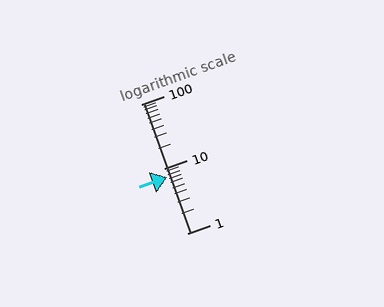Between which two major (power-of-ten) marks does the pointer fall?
The pointer is between 1 and 10.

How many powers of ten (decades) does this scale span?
The scale spans 2 decades, from 1 to 100.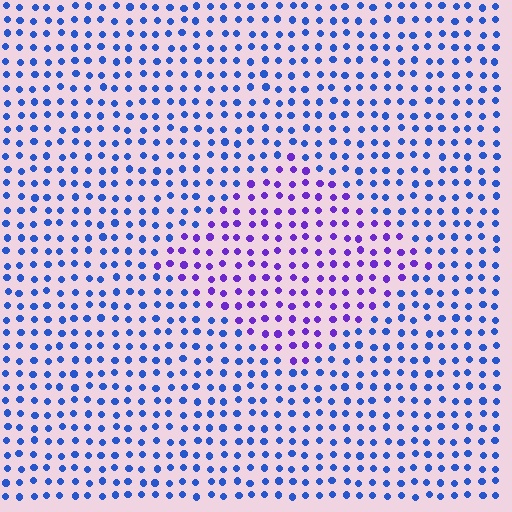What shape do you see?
I see a diamond.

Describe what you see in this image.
The image is filled with small blue elements in a uniform arrangement. A diamond-shaped region is visible where the elements are tinted to a slightly different hue, forming a subtle color boundary.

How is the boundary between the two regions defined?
The boundary is defined purely by a slight shift in hue (about 43 degrees). Spacing, size, and orientation are identical on both sides.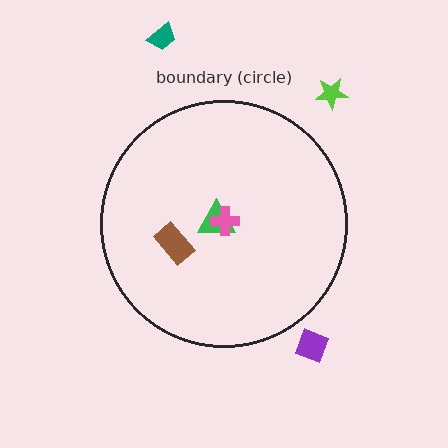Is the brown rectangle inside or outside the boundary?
Inside.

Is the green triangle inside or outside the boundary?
Inside.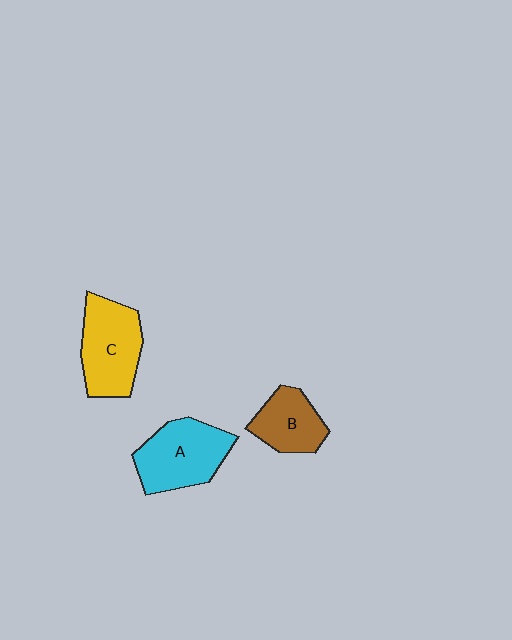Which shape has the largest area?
Shape A (cyan).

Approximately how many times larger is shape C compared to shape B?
Approximately 1.4 times.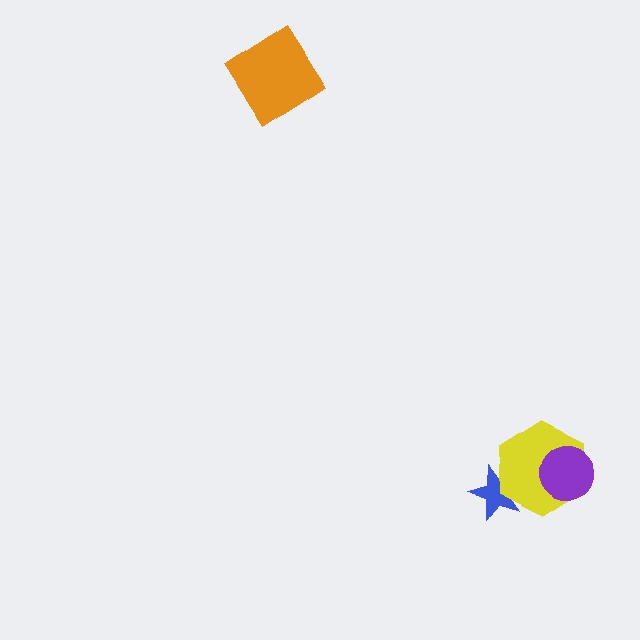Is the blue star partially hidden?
Yes, it is partially covered by another shape.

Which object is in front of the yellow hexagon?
The purple circle is in front of the yellow hexagon.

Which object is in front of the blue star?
The yellow hexagon is in front of the blue star.